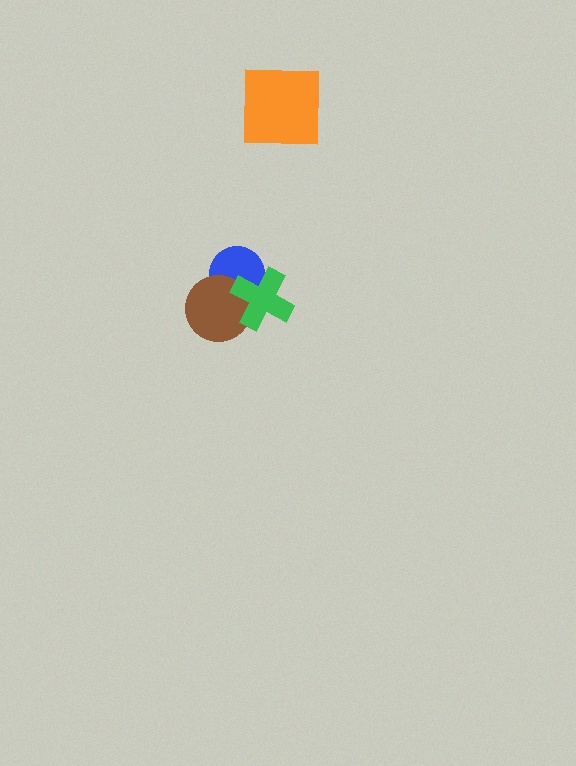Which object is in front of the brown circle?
The green cross is in front of the brown circle.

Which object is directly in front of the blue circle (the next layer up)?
The brown circle is directly in front of the blue circle.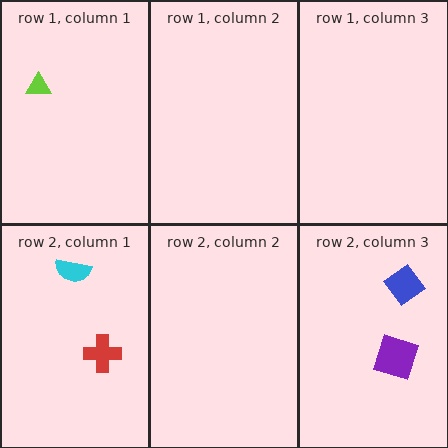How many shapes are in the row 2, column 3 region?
2.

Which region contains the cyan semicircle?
The row 2, column 1 region.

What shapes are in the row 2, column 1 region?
The red cross, the cyan semicircle.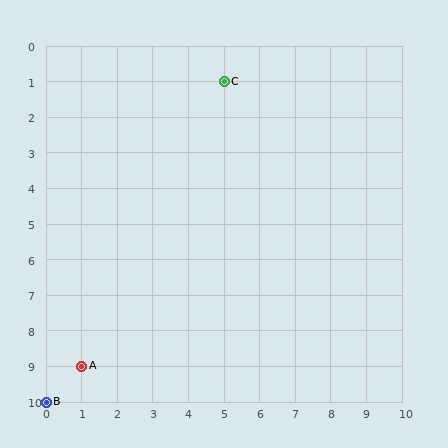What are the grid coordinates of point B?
Point B is at grid coordinates (0, 10).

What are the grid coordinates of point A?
Point A is at grid coordinates (1, 9).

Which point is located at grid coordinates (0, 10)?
Point B is at (0, 10).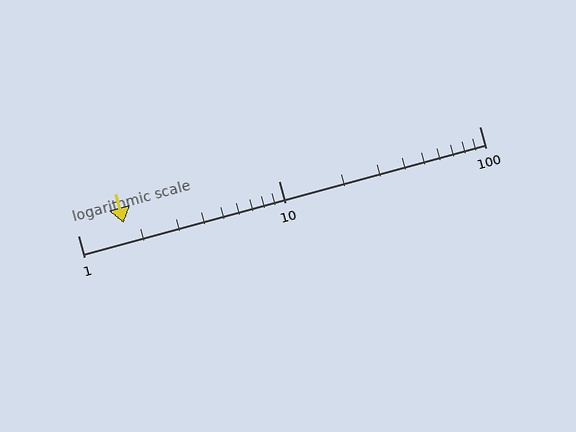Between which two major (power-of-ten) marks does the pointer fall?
The pointer is between 1 and 10.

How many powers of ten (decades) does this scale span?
The scale spans 2 decades, from 1 to 100.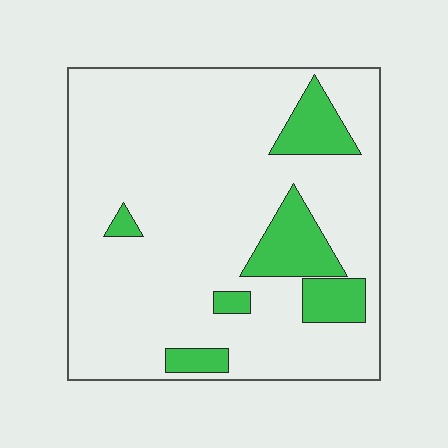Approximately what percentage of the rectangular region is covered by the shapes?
Approximately 15%.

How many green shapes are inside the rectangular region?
6.